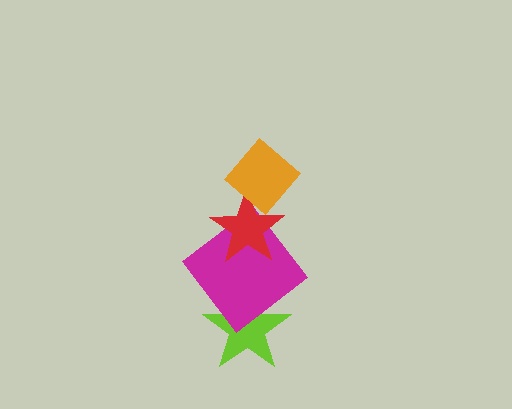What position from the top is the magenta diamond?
The magenta diamond is 3rd from the top.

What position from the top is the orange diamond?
The orange diamond is 1st from the top.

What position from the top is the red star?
The red star is 2nd from the top.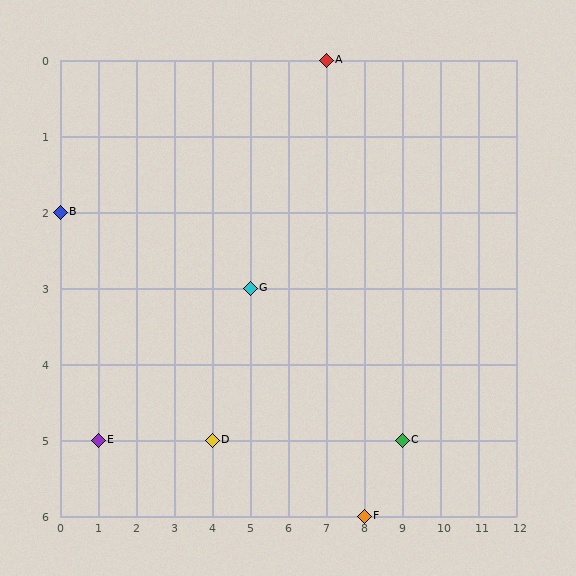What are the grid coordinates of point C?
Point C is at grid coordinates (9, 5).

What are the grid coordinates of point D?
Point D is at grid coordinates (4, 5).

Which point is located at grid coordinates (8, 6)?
Point F is at (8, 6).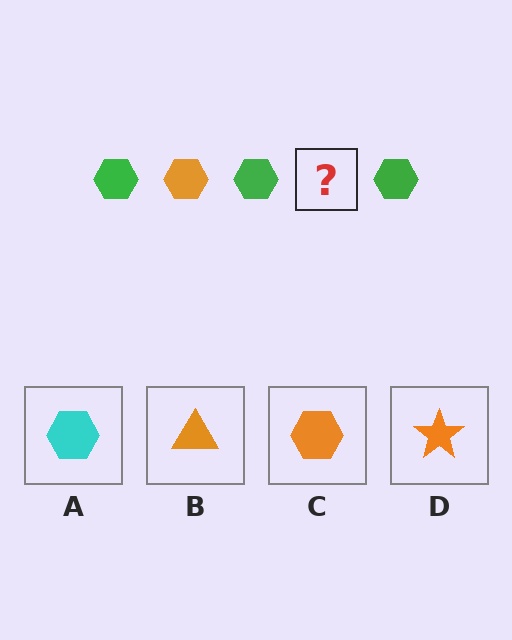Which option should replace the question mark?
Option C.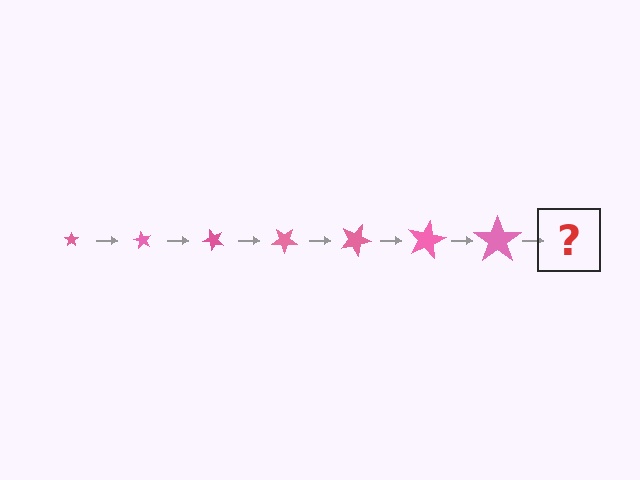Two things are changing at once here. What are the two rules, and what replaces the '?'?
The two rules are that the star grows larger each step and it rotates 60 degrees each step. The '?' should be a star, larger than the previous one and rotated 420 degrees from the start.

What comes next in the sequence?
The next element should be a star, larger than the previous one and rotated 420 degrees from the start.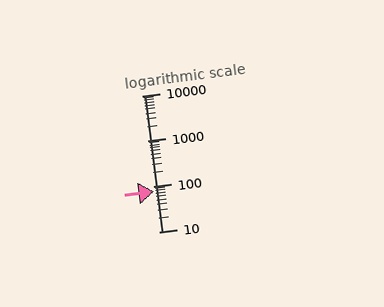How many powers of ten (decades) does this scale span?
The scale spans 3 decades, from 10 to 10000.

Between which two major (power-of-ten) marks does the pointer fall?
The pointer is between 10 and 100.